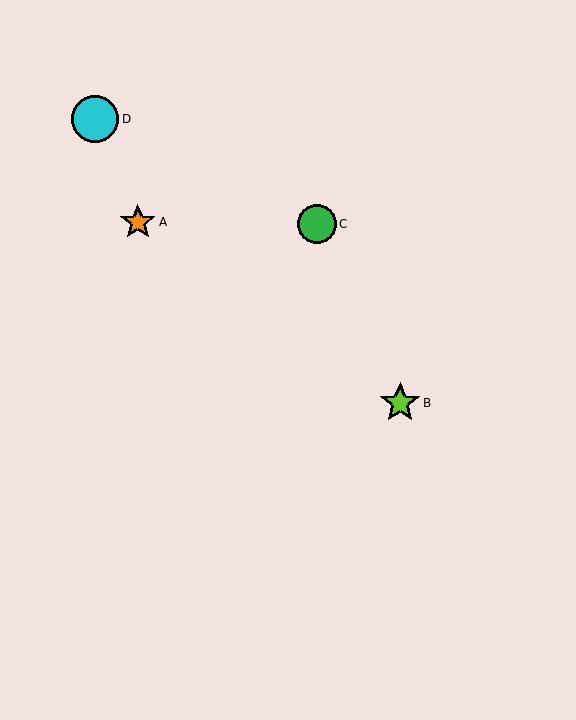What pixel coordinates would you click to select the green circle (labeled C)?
Click at (317, 224) to select the green circle C.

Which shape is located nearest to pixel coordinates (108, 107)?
The cyan circle (labeled D) at (95, 119) is nearest to that location.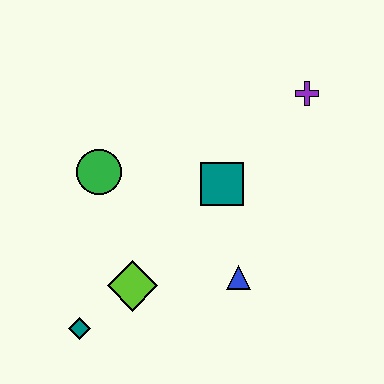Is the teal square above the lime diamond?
Yes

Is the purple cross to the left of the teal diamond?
No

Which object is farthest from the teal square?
The teal diamond is farthest from the teal square.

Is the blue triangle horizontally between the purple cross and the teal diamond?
Yes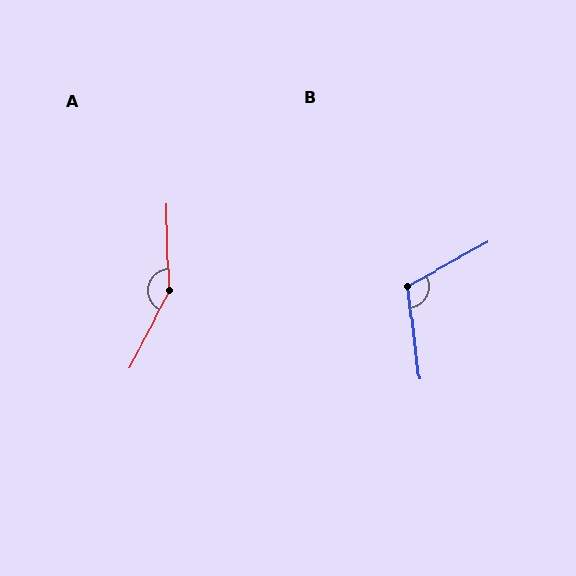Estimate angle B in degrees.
Approximately 111 degrees.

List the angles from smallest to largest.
B (111°), A (151°).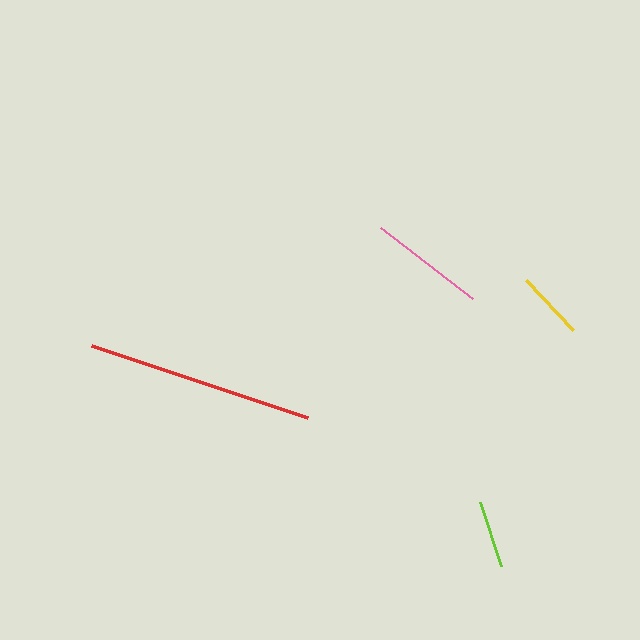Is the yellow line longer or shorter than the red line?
The red line is longer than the yellow line.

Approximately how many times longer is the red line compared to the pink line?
The red line is approximately 2.0 times the length of the pink line.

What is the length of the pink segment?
The pink segment is approximately 116 pixels long.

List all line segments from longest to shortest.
From longest to shortest: red, pink, yellow, lime.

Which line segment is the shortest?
The lime line is the shortest at approximately 68 pixels.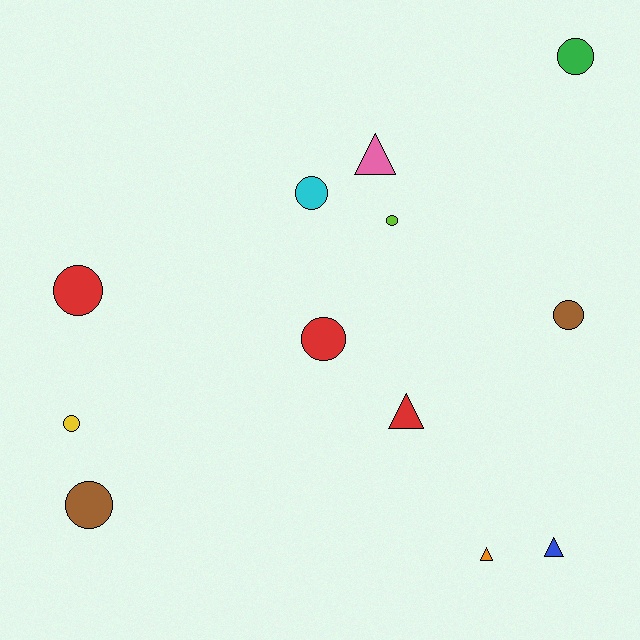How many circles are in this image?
There are 8 circles.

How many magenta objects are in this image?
There are no magenta objects.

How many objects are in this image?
There are 12 objects.